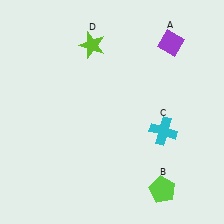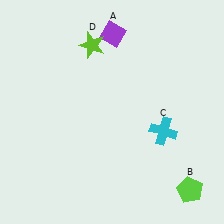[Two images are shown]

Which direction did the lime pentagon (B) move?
The lime pentagon (B) moved right.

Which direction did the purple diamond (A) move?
The purple diamond (A) moved left.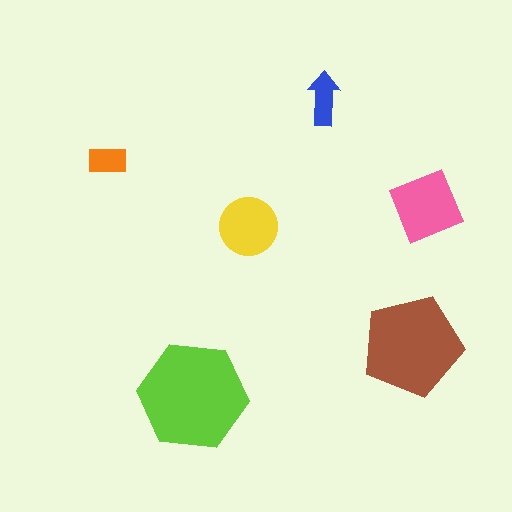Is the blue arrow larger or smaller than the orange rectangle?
Larger.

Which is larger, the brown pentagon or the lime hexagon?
The lime hexagon.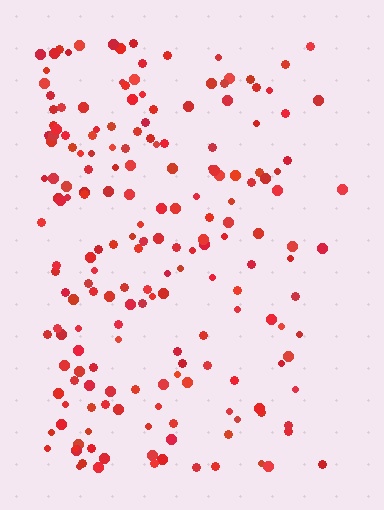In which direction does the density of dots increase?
From right to left, with the left side densest.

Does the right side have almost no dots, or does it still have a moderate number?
Still a moderate number, just noticeably fewer than the left.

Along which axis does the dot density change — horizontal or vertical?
Horizontal.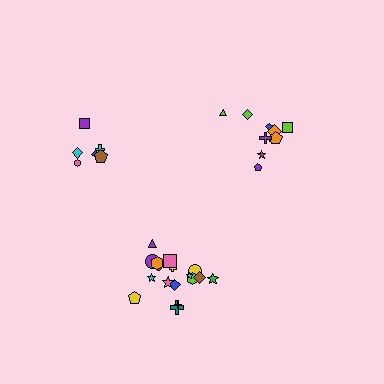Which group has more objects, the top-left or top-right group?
The top-right group.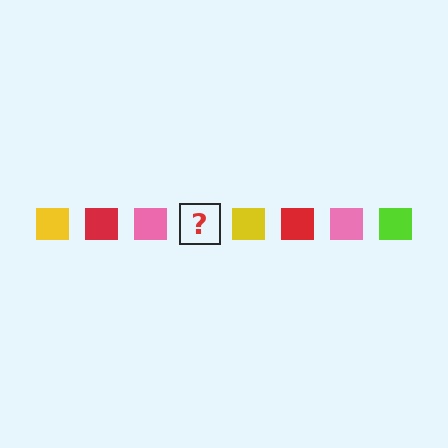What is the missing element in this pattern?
The missing element is a lime square.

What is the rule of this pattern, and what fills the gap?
The rule is that the pattern cycles through yellow, red, pink, lime squares. The gap should be filled with a lime square.